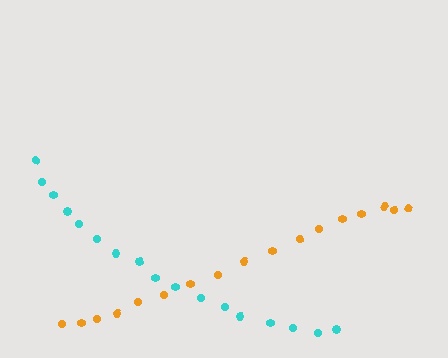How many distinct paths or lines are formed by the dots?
There are 2 distinct paths.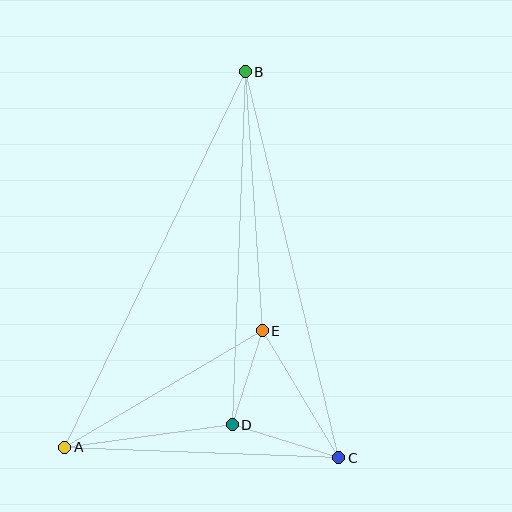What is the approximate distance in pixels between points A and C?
The distance between A and C is approximately 274 pixels.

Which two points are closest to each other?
Points D and E are closest to each other.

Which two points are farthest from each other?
Points A and B are farthest from each other.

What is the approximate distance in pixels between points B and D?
The distance between B and D is approximately 353 pixels.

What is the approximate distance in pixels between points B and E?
The distance between B and E is approximately 260 pixels.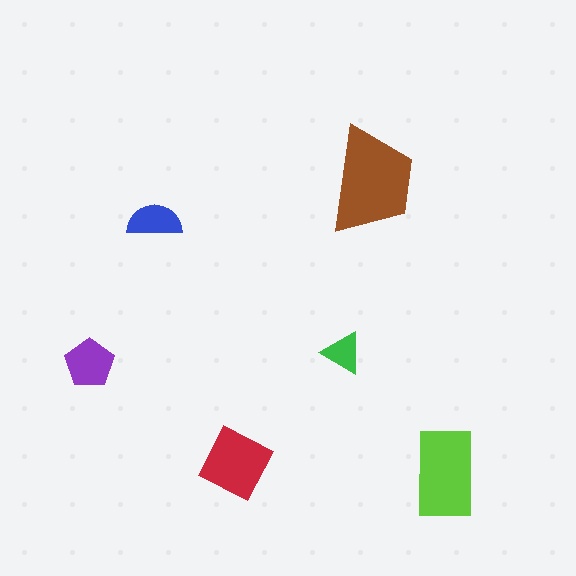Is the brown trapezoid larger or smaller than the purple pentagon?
Larger.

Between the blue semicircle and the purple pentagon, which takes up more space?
The purple pentagon.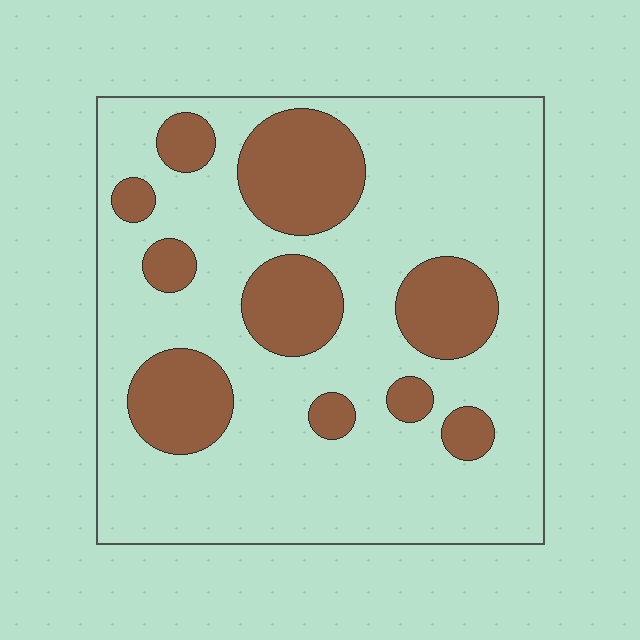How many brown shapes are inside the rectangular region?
10.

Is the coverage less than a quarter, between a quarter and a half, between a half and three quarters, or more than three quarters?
Between a quarter and a half.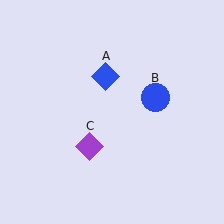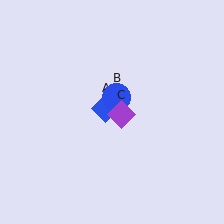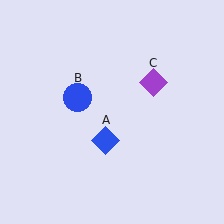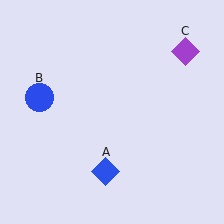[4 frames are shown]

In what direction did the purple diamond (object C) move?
The purple diamond (object C) moved up and to the right.